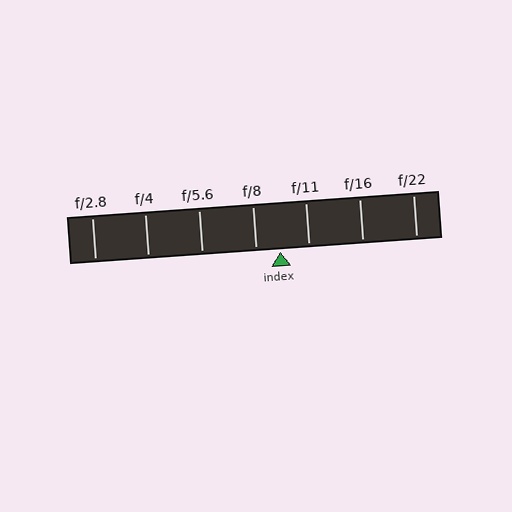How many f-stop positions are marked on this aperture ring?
There are 7 f-stop positions marked.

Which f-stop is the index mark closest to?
The index mark is closest to f/8.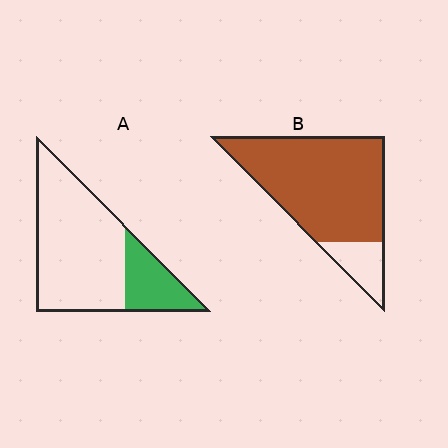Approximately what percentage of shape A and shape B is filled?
A is approximately 25% and B is approximately 85%.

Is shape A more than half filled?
No.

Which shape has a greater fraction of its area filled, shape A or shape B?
Shape B.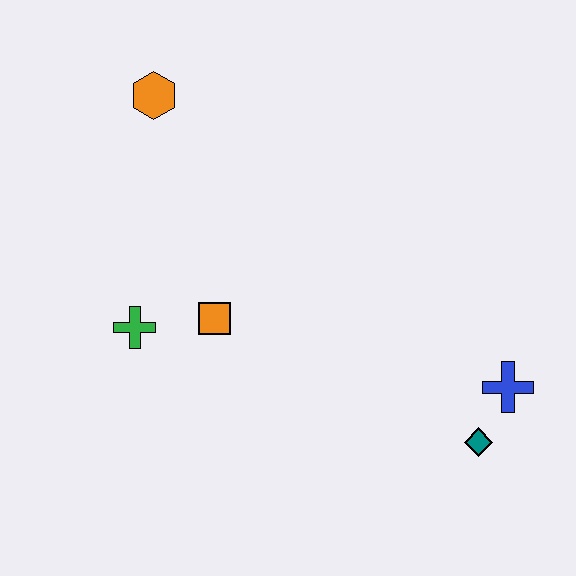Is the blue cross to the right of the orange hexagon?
Yes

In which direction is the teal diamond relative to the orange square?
The teal diamond is to the right of the orange square.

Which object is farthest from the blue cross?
The orange hexagon is farthest from the blue cross.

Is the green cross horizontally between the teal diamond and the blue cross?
No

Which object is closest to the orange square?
The green cross is closest to the orange square.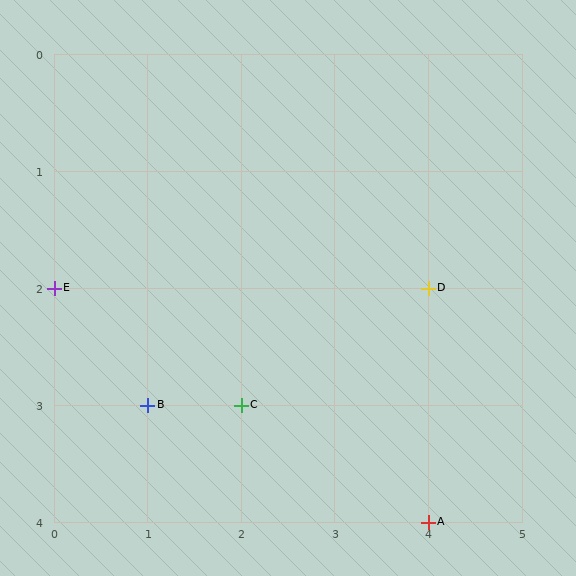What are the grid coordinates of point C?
Point C is at grid coordinates (2, 3).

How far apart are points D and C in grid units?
Points D and C are 2 columns and 1 row apart (about 2.2 grid units diagonally).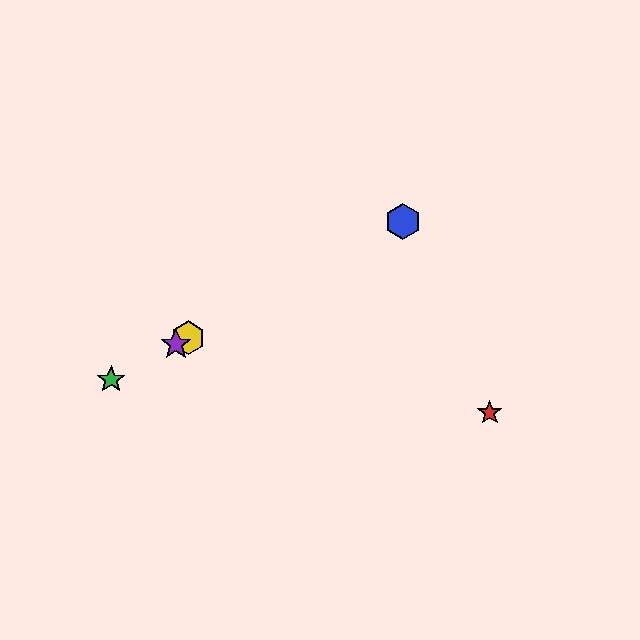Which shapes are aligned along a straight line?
The blue hexagon, the green star, the yellow hexagon, the purple star are aligned along a straight line.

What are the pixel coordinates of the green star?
The green star is at (111, 379).